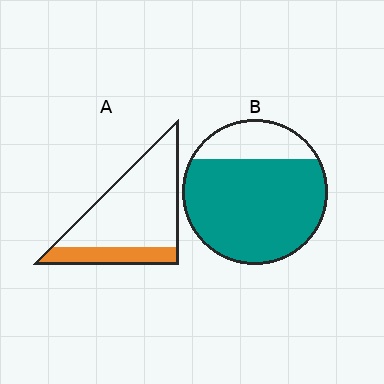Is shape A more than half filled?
No.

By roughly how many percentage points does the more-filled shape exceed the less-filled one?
By roughly 55 percentage points (B over A).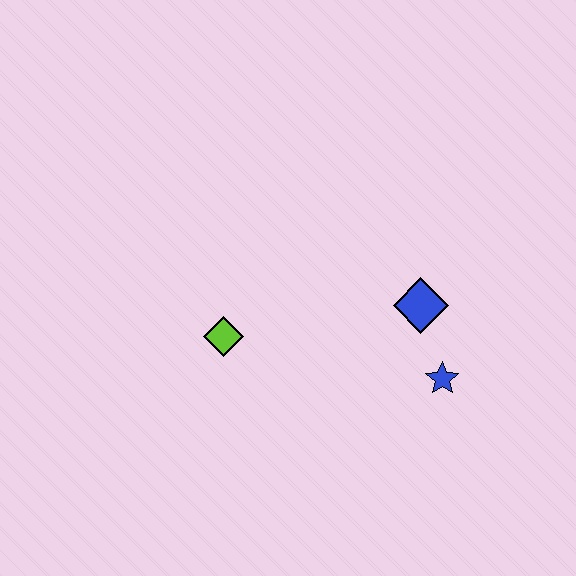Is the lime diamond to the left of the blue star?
Yes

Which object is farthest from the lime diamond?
The blue star is farthest from the lime diamond.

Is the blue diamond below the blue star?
No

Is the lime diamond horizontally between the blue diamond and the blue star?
No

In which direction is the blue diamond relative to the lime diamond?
The blue diamond is to the right of the lime diamond.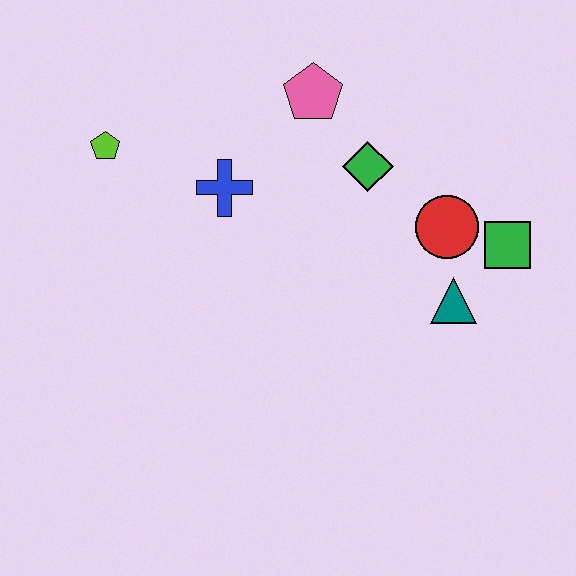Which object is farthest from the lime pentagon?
The green square is farthest from the lime pentagon.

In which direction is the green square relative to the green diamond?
The green square is to the right of the green diamond.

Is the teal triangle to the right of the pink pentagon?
Yes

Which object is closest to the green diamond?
The pink pentagon is closest to the green diamond.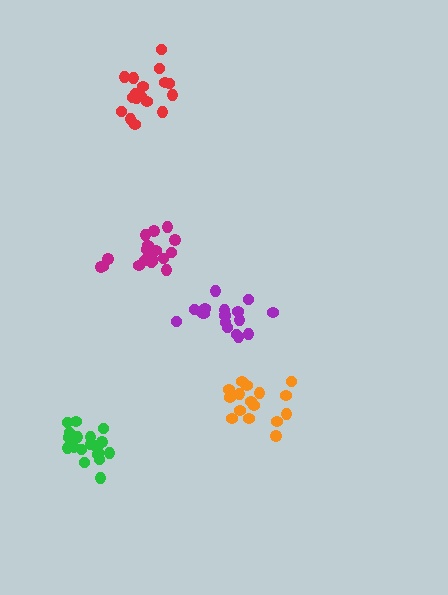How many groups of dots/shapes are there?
There are 5 groups.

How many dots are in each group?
Group 1: 20 dots, Group 2: 16 dots, Group 3: 17 dots, Group 4: 18 dots, Group 5: 20 dots (91 total).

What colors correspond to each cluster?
The clusters are colored: green, orange, purple, red, magenta.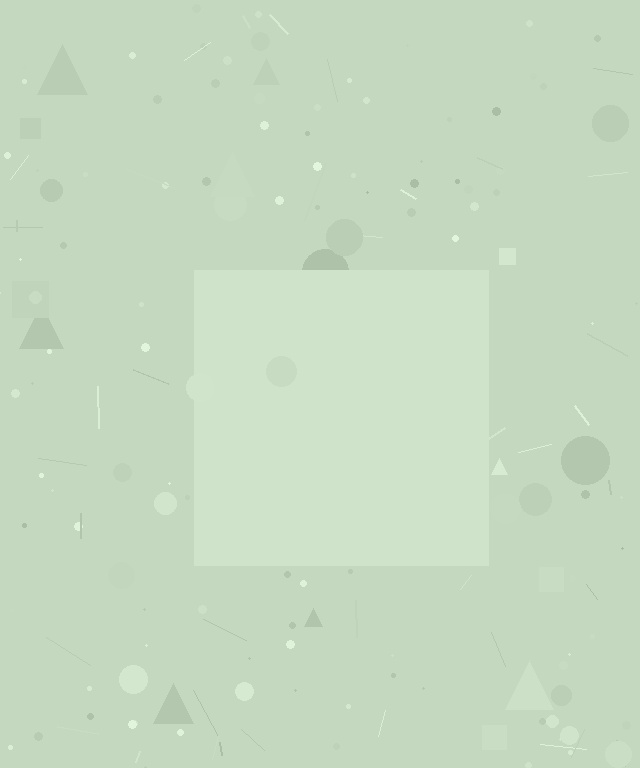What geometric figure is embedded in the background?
A square is embedded in the background.